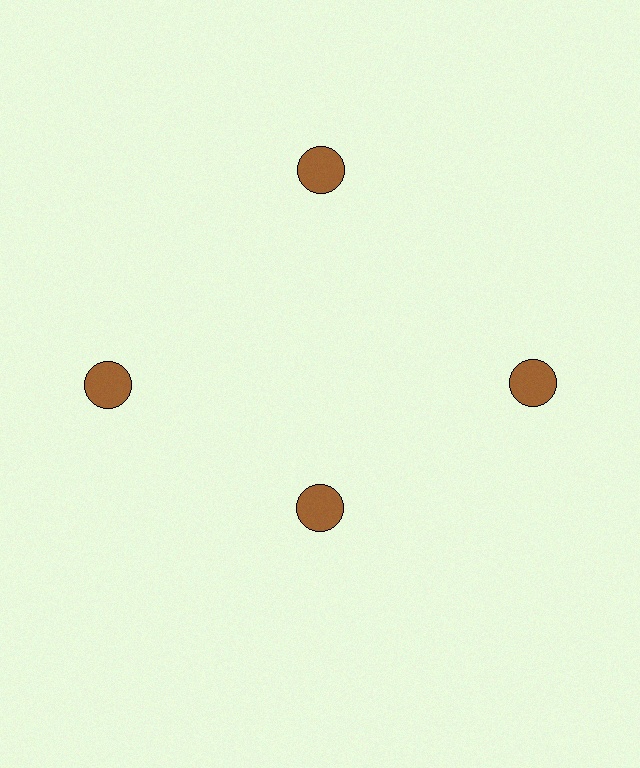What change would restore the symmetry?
The symmetry would be restored by moving it outward, back onto the ring so that all 4 circles sit at equal angles and equal distance from the center.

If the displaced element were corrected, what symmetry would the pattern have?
It would have 4-fold rotational symmetry — the pattern would map onto itself every 90 degrees.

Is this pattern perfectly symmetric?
No. The 4 brown circles are arranged in a ring, but one element near the 6 o'clock position is pulled inward toward the center, breaking the 4-fold rotational symmetry.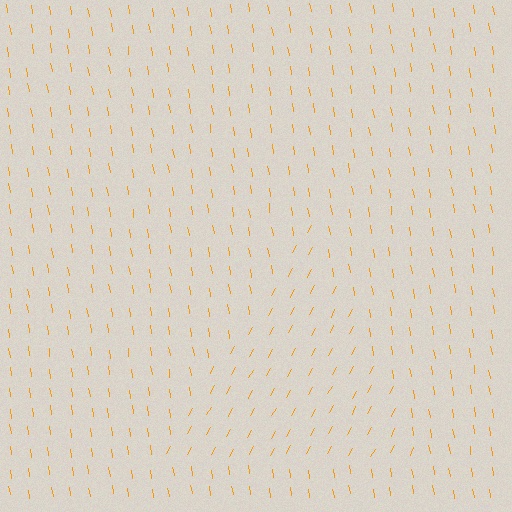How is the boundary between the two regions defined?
The boundary is defined purely by a change in line orientation (approximately 38 degrees difference). All lines are the same color and thickness.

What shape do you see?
I see a triangle.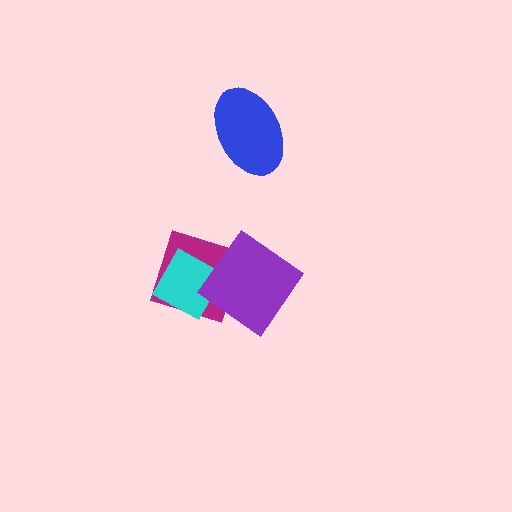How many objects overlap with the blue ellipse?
0 objects overlap with the blue ellipse.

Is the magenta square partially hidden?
Yes, it is partially covered by another shape.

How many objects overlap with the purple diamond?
1 object overlaps with the purple diamond.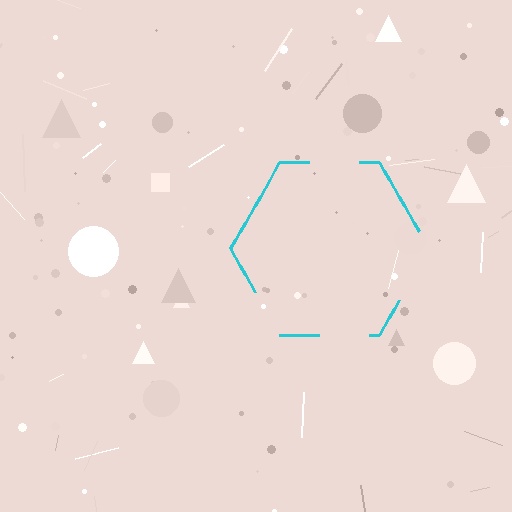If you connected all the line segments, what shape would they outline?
They would outline a hexagon.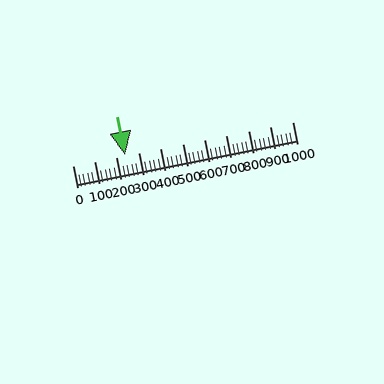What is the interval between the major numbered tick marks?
The major tick marks are spaced 100 units apart.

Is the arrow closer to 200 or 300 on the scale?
The arrow is closer to 200.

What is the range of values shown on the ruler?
The ruler shows values from 0 to 1000.